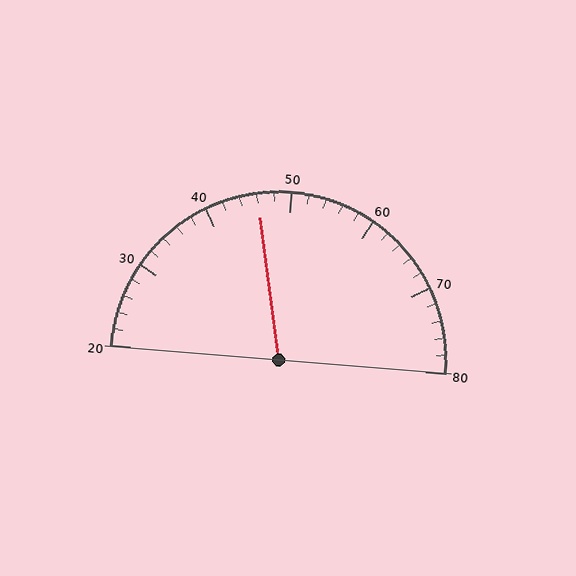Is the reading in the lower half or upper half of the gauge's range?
The reading is in the lower half of the range (20 to 80).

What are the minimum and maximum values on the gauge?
The gauge ranges from 20 to 80.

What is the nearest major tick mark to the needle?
The nearest major tick mark is 50.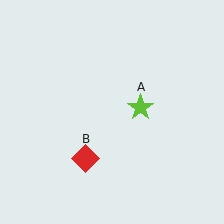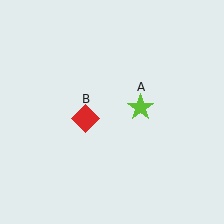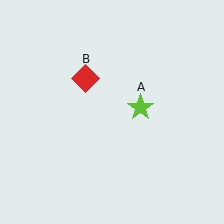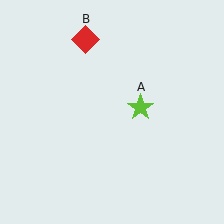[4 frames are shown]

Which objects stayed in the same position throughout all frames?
Lime star (object A) remained stationary.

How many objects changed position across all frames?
1 object changed position: red diamond (object B).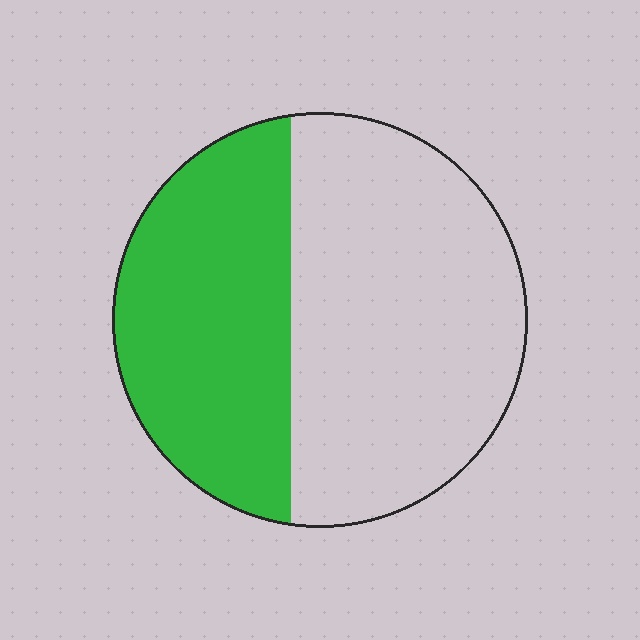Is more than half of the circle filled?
No.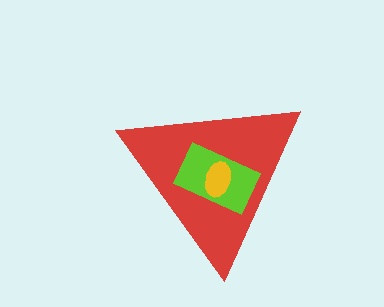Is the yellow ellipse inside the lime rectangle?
Yes.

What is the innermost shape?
The yellow ellipse.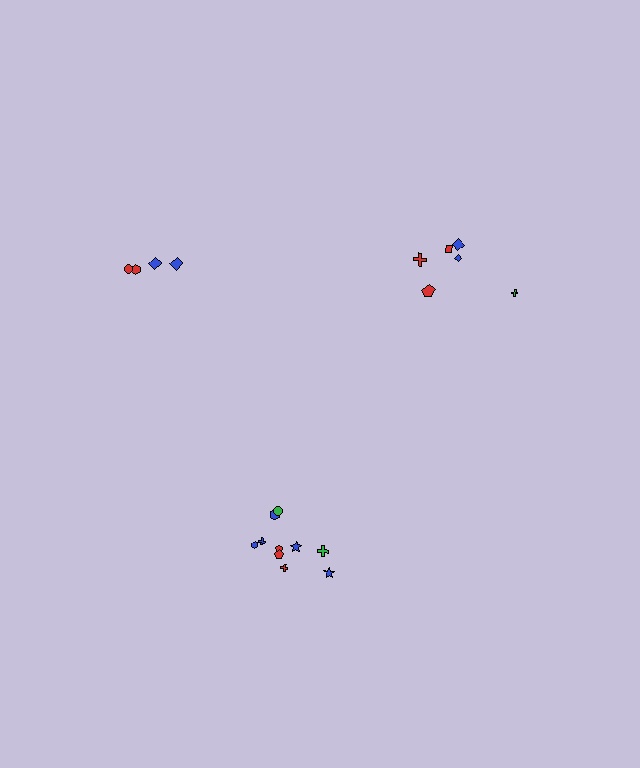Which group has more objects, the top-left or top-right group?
The top-right group.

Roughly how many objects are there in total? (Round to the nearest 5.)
Roughly 20 objects in total.